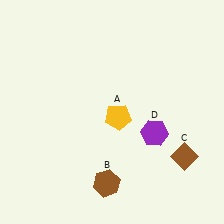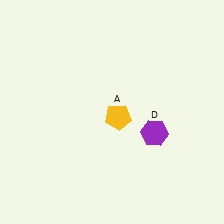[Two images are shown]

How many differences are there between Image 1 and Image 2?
There are 2 differences between the two images.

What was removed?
The brown diamond (C), the brown hexagon (B) were removed in Image 2.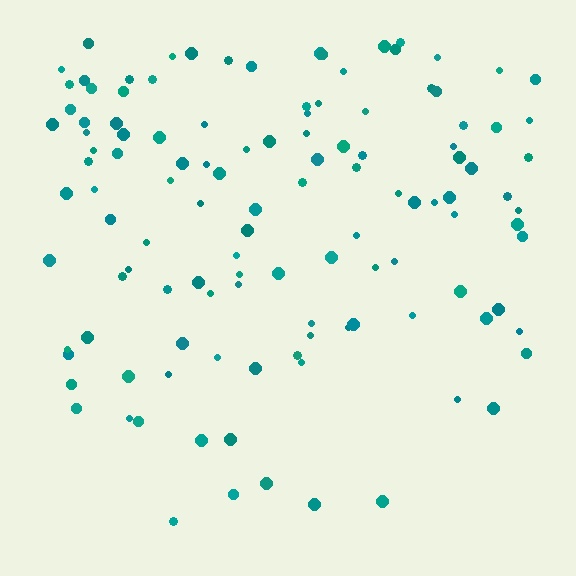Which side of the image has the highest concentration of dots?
The top.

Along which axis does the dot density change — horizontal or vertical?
Vertical.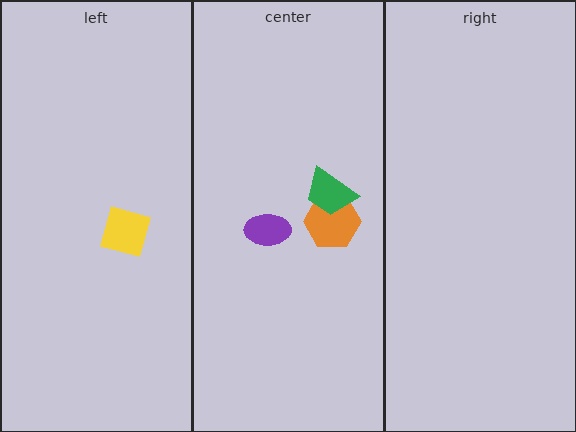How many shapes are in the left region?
1.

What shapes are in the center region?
The purple ellipse, the orange hexagon, the green trapezoid.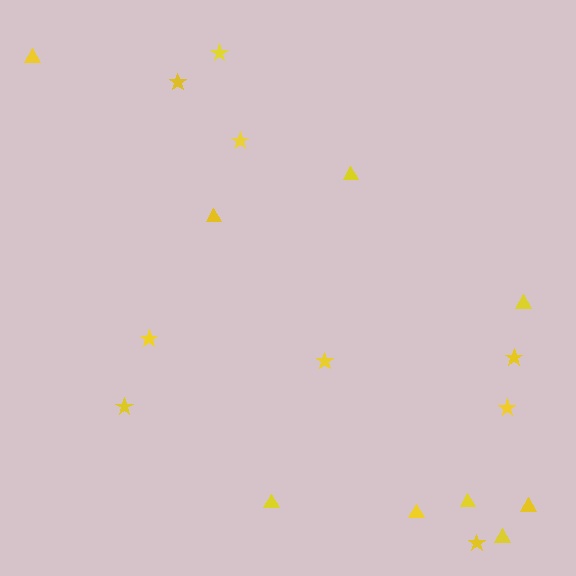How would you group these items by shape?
There are 2 groups: one group of triangles (9) and one group of stars (9).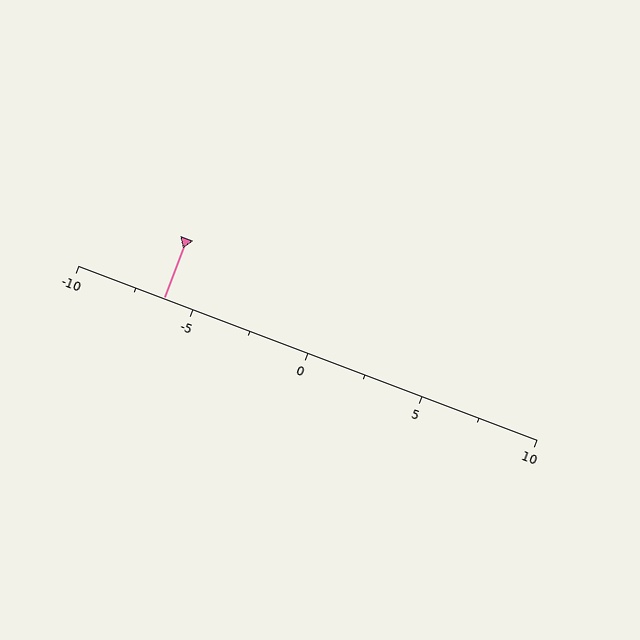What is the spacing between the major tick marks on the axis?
The major ticks are spaced 5 apart.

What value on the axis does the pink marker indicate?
The marker indicates approximately -6.2.